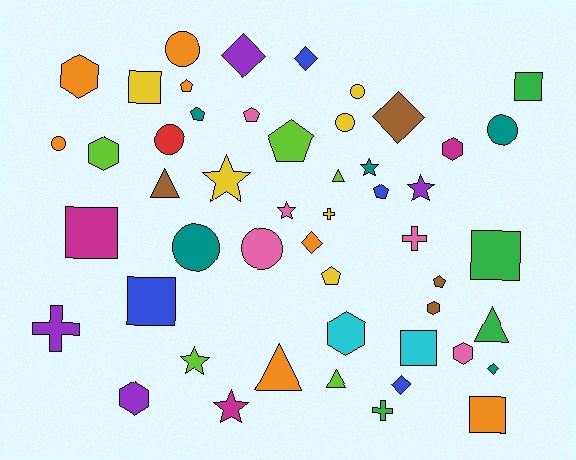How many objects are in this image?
There are 50 objects.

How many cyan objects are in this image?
There are 2 cyan objects.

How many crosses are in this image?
There are 4 crosses.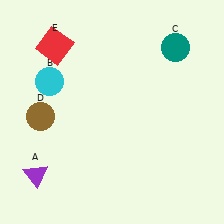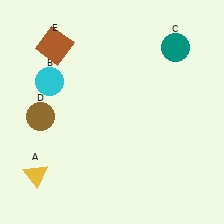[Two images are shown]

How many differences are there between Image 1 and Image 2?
There are 2 differences between the two images.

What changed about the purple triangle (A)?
In Image 1, A is purple. In Image 2, it changed to yellow.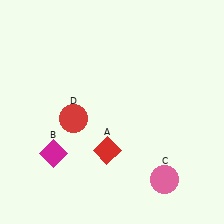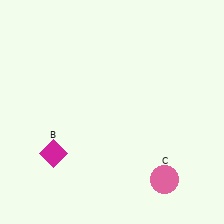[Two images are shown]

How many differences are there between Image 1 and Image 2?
There are 2 differences between the two images.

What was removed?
The red circle (D), the red diamond (A) were removed in Image 2.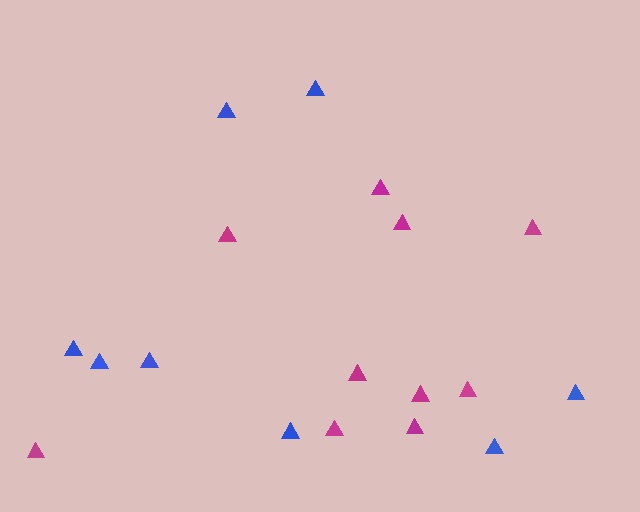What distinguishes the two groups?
There are 2 groups: one group of blue triangles (8) and one group of magenta triangles (10).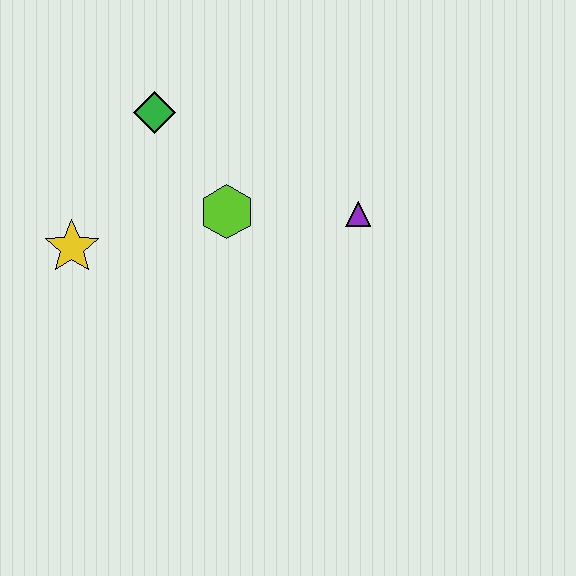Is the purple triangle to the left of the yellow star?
No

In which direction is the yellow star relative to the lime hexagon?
The yellow star is to the left of the lime hexagon.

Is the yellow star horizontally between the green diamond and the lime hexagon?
No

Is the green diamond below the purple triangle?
No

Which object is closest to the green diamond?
The lime hexagon is closest to the green diamond.